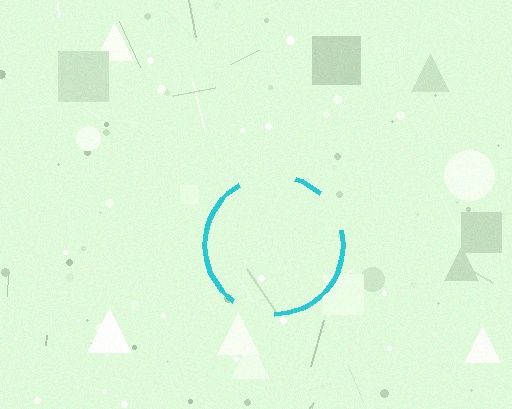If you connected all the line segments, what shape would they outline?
They would outline a circle.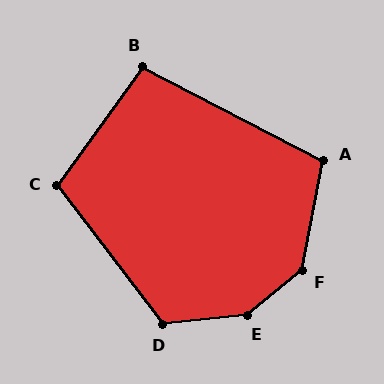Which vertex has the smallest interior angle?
B, at approximately 98 degrees.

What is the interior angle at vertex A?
Approximately 107 degrees (obtuse).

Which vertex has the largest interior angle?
E, at approximately 146 degrees.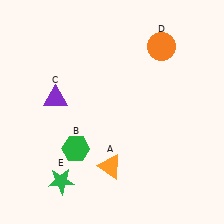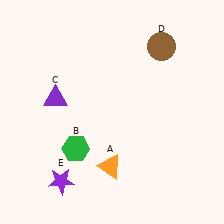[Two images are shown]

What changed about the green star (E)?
In Image 1, E is green. In Image 2, it changed to purple.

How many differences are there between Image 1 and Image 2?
There are 2 differences between the two images.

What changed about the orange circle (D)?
In Image 1, D is orange. In Image 2, it changed to brown.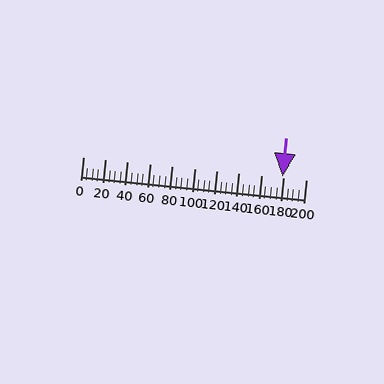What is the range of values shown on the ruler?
The ruler shows values from 0 to 200.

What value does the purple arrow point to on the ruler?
The purple arrow points to approximately 179.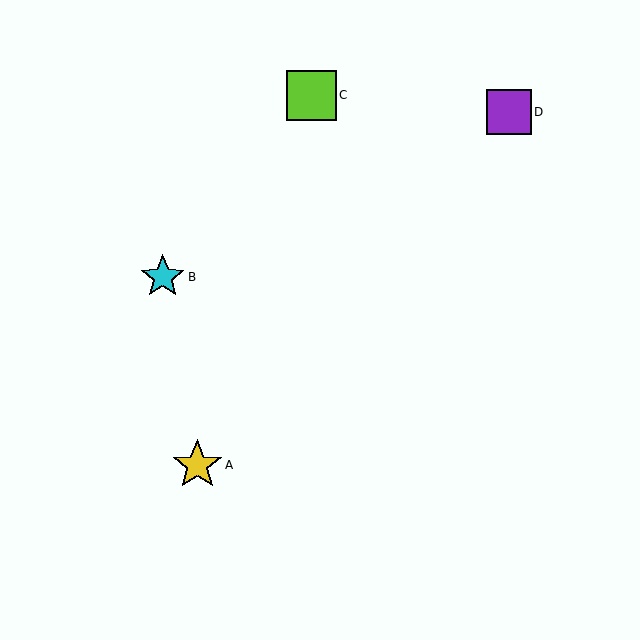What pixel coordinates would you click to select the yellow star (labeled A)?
Click at (197, 465) to select the yellow star A.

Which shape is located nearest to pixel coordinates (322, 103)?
The lime square (labeled C) at (311, 95) is nearest to that location.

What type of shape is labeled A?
Shape A is a yellow star.